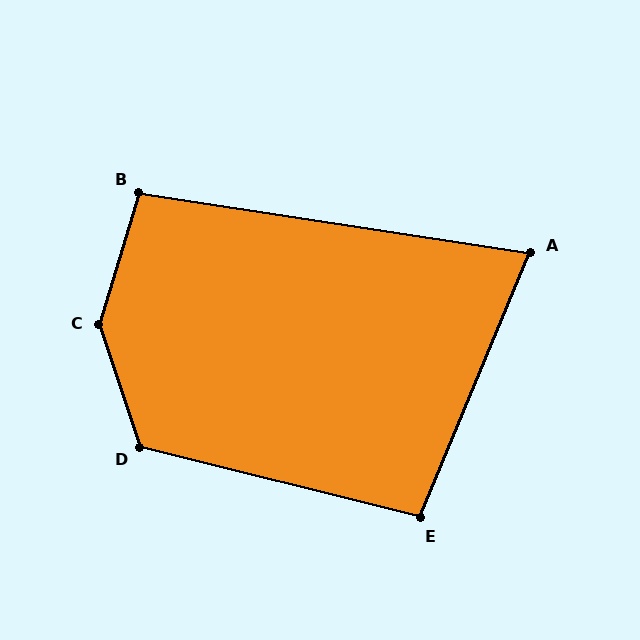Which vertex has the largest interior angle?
C, at approximately 145 degrees.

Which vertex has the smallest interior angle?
A, at approximately 76 degrees.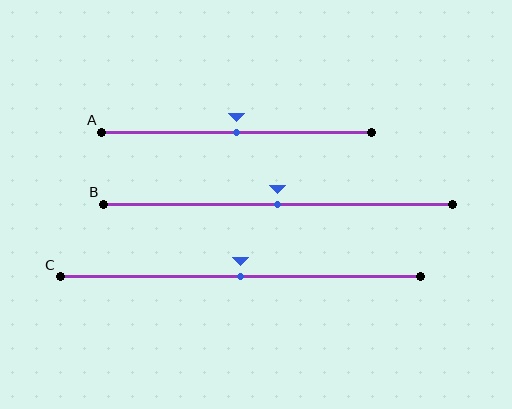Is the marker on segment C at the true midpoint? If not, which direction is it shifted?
Yes, the marker on segment C is at the true midpoint.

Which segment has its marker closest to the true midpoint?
Segment A has its marker closest to the true midpoint.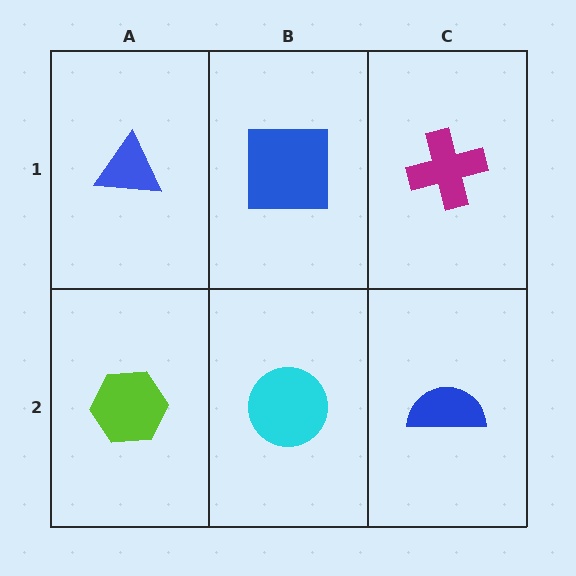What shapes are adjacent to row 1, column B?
A cyan circle (row 2, column B), a blue triangle (row 1, column A), a magenta cross (row 1, column C).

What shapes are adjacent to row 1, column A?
A lime hexagon (row 2, column A), a blue square (row 1, column B).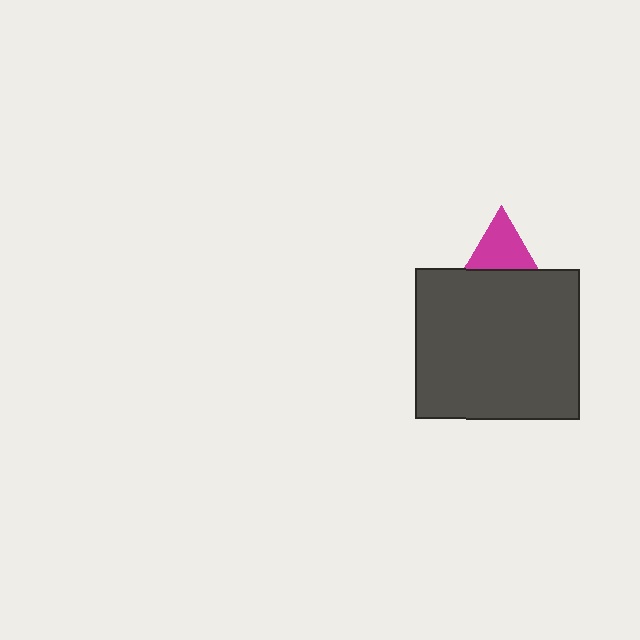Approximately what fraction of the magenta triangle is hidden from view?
Roughly 59% of the magenta triangle is hidden behind the dark gray rectangle.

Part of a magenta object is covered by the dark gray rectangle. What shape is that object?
It is a triangle.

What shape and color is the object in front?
The object in front is a dark gray rectangle.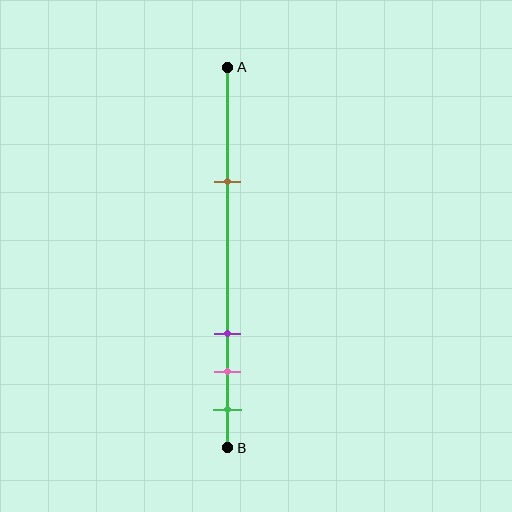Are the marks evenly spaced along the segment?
No, the marks are not evenly spaced.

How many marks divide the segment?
There are 4 marks dividing the segment.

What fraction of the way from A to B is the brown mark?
The brown mark is approximately 30% (0.3) of the way from A to B.